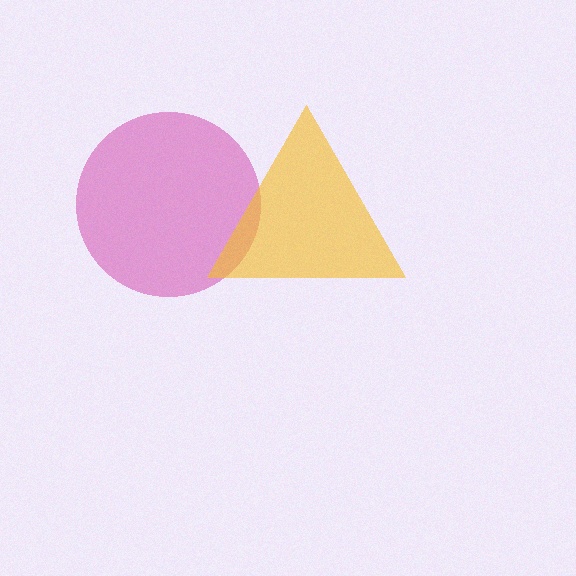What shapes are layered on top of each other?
The layered shapes are: a magenta circle, a yellow triangle.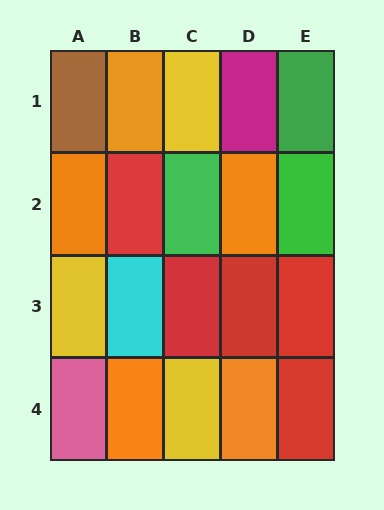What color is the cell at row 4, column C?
Yellow.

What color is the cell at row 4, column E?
Red.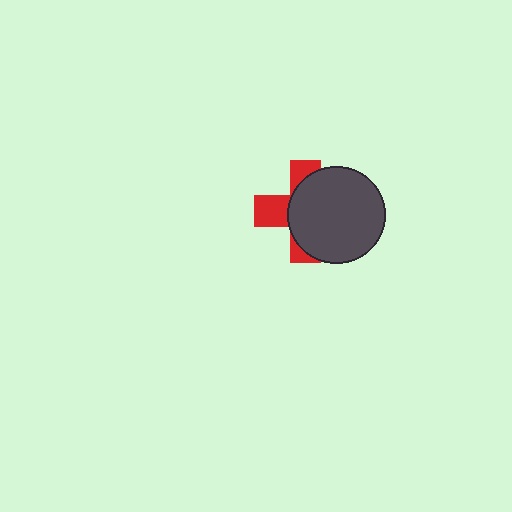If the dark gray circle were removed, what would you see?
You would see the complete red cross.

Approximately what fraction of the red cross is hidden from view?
Roughly 62% of the red cross is hidden behind the dark gray circle.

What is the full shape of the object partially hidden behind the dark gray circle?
The partially hidden object is a red cross.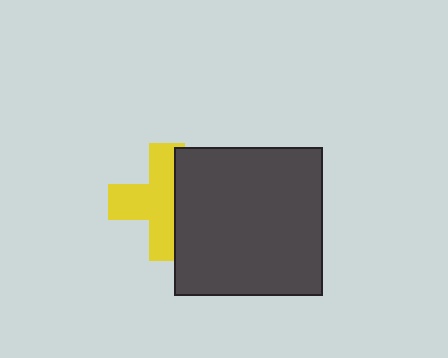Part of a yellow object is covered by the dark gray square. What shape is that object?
It is a cross.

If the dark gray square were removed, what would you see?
You would see the complete yellow cross.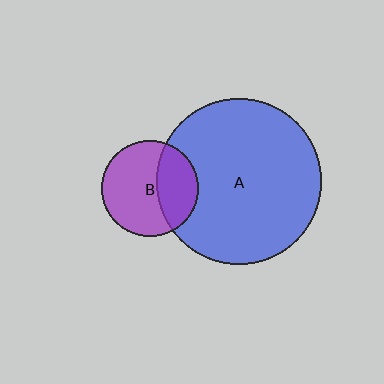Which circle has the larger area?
Circle A (blue).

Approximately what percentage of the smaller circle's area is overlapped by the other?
Approximately 35%.